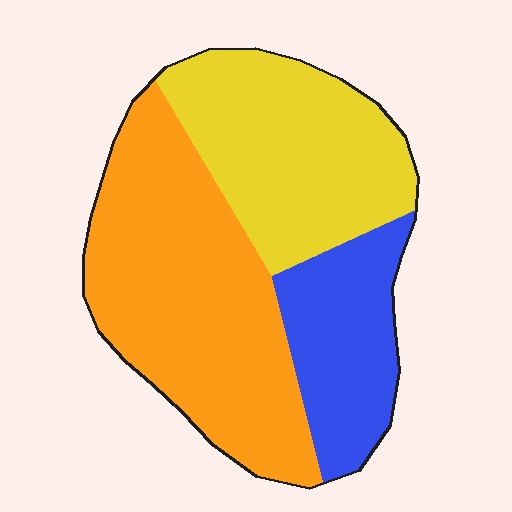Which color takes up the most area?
Orange, at roughly 45%.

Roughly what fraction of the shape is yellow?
Yellow takes up between a sixth and a third of the shape.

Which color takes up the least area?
Blue, at roughly 20%.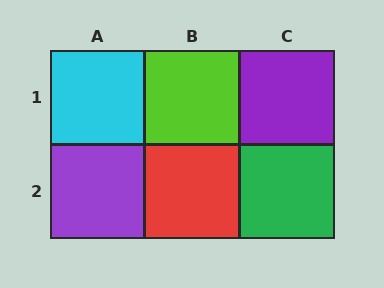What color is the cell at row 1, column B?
Lime.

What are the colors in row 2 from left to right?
Purple, red, green.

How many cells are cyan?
1 cell is cyan.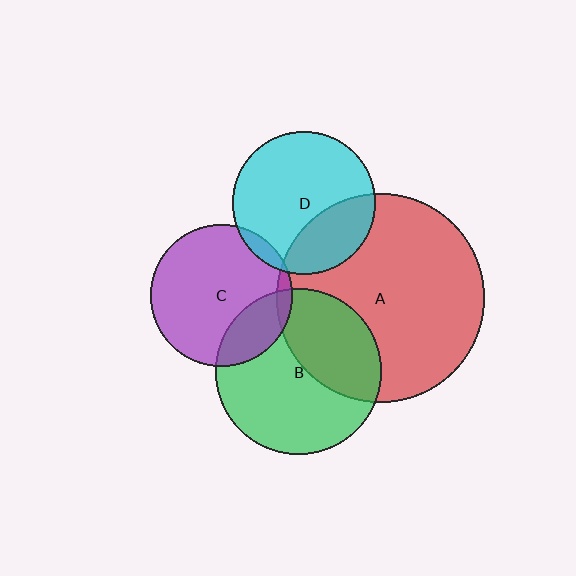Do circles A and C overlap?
Yes.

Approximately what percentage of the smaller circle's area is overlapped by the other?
Approximately 5%.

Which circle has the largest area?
Circle A (red).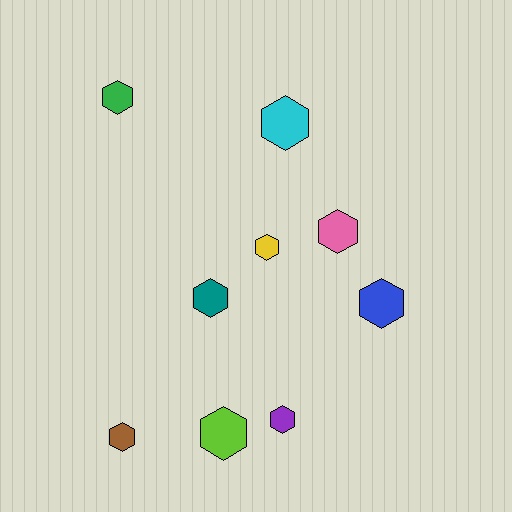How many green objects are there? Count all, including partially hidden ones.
There is 1 green object.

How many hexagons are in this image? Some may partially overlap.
There are 9 hexagons.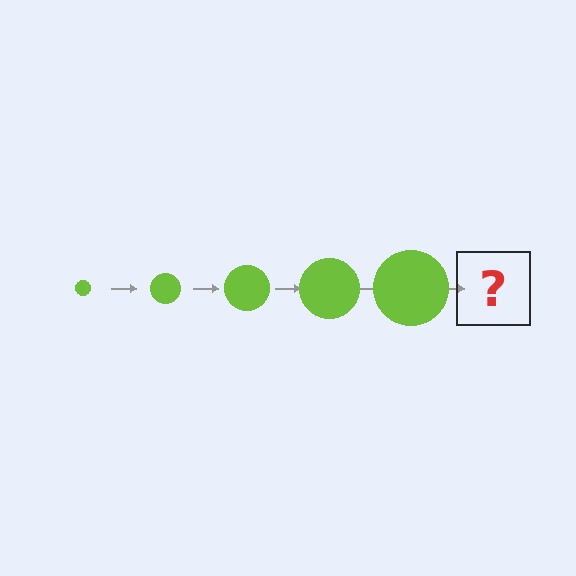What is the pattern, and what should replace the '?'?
The pattern is that the circle gets progressively larger each step. The '?' should be a lime circle, larger than the previous one.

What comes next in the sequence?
The next element should be a lime circle, larger than the previous one.